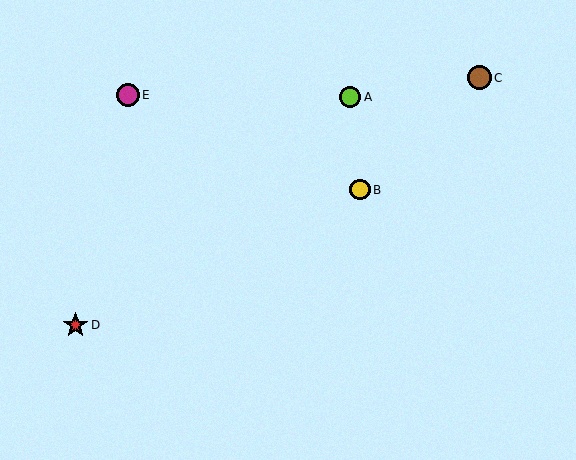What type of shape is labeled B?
Shape B is a yellow circle.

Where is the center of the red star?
The center of the red star is at (75, 325).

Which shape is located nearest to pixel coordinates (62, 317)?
The red star (labeled D) at (75, 325) is nearest to that location.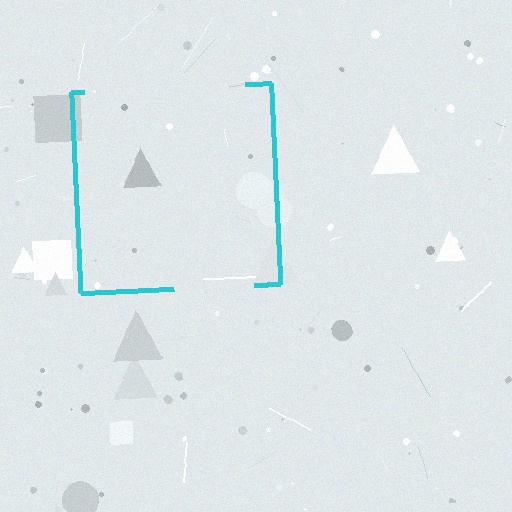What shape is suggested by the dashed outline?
The dashed outline suggests a square.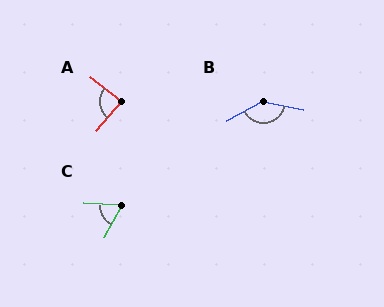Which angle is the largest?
B, at approximately 141 degrees.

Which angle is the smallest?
C, at approximately 63 degrees.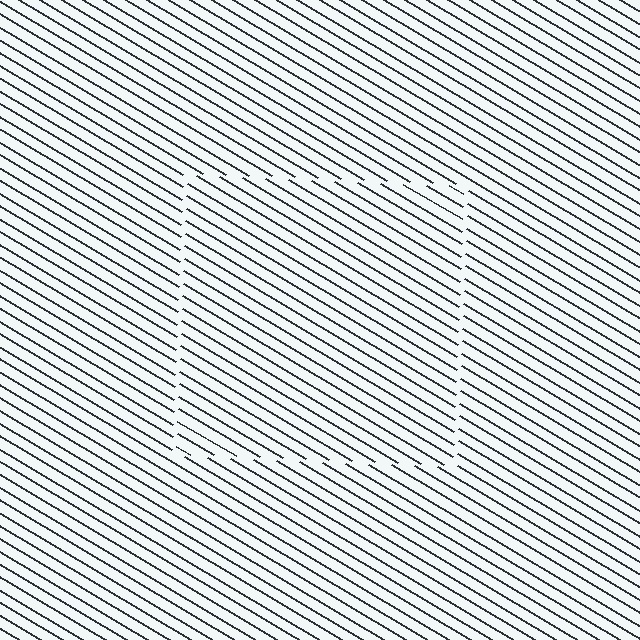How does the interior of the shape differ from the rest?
The interior of the shape contains the same grating, shifted by half a period — the contour is defined by the phase discontinuity where line-ends from the inner and outer gratings abut.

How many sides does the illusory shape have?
4 sides — the line-ends trace a square.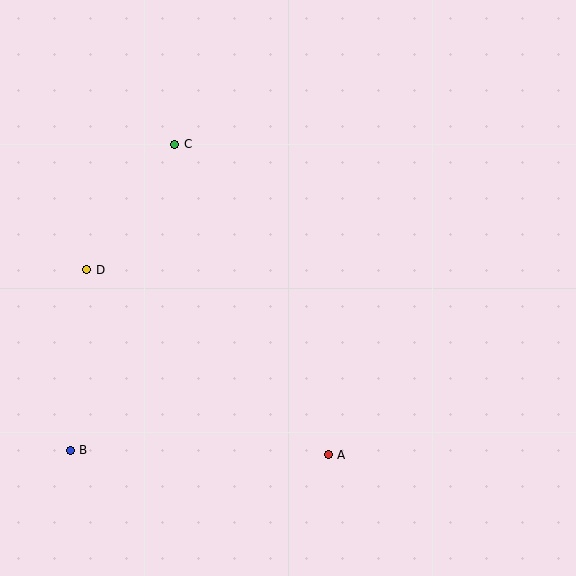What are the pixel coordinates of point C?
Point C is at (175, 144).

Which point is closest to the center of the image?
Point A at (328, 455) is closest to the center.